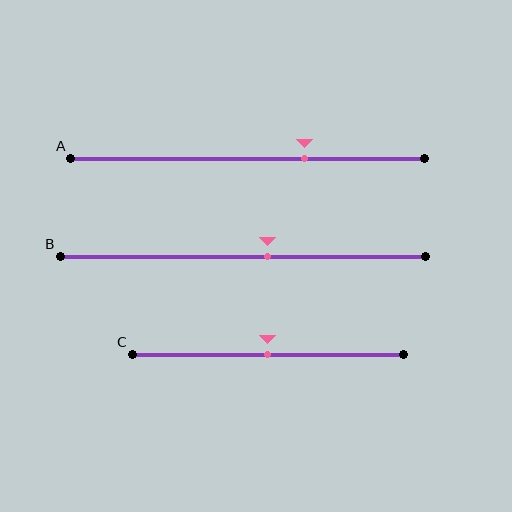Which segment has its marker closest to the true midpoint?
Segment C has its marker closest to the true midpoint.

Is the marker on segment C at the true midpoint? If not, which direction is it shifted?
Yes, the marker on segment C is at the true midpoint.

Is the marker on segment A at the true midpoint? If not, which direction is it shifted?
No, the marker on segment A is shifted to the right by about 16% of the segment length.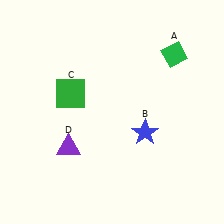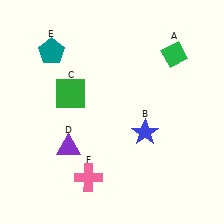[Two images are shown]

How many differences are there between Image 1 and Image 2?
There are 2 differences between the two images.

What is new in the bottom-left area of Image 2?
A pink cross (F) was added in the bottom-left area of Image 2.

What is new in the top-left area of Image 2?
A teal pentagon (E) was added in the top-left area of Image 2.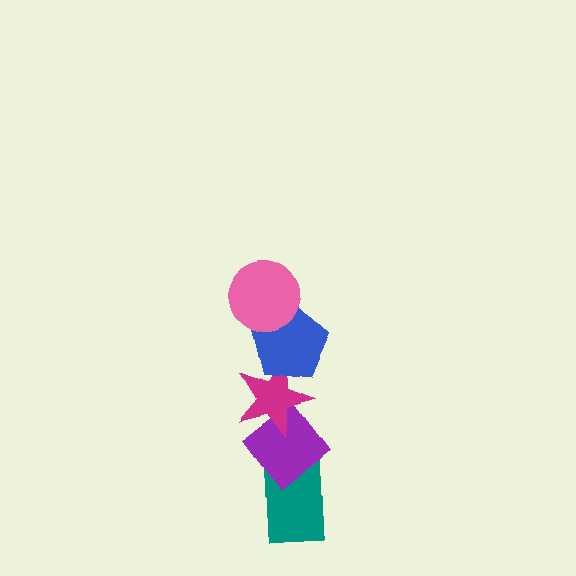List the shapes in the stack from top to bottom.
From top to bottom: the pink circle, the blue pentagon, the magenta star, the purple diamond, the teal rectangle.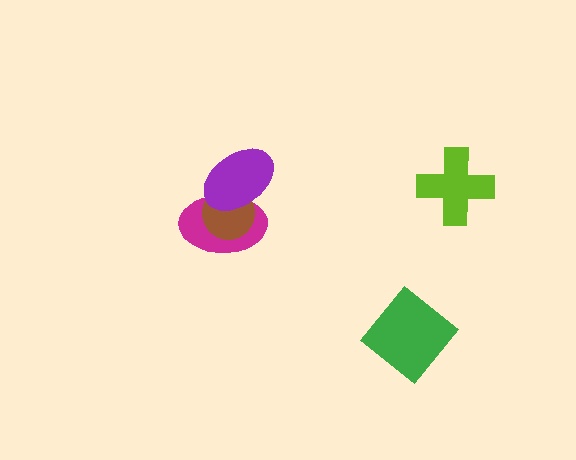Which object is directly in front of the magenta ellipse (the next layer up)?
The brown circle is directly in front of the magenta ellipse.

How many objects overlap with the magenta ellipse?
2 objects overlap with the magenta ellipse.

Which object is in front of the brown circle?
The purple ellipse is in front of the brown circle.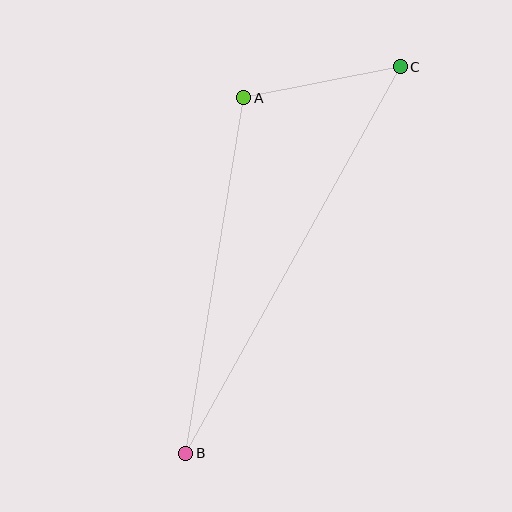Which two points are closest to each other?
Points A and C are closest to each other.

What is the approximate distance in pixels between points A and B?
The distance between A and B is approximately 360 pixels.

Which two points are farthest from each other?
Points B and C are farthest from each other.